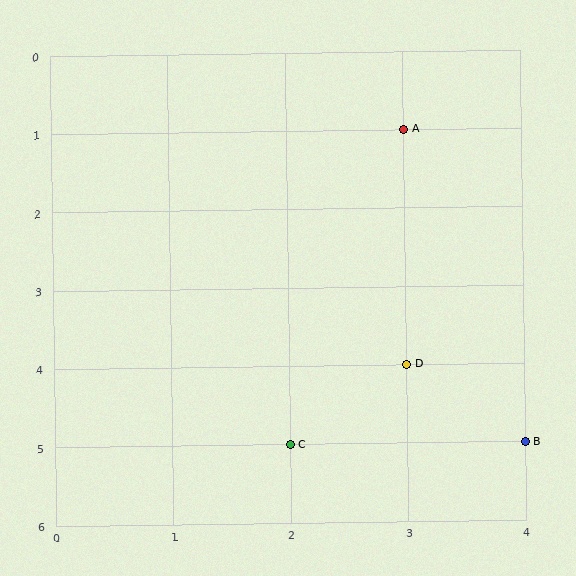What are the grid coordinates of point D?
Point D is at grid coordinates (3, 4).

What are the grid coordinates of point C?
Point C is at grid coordinates (2, 5).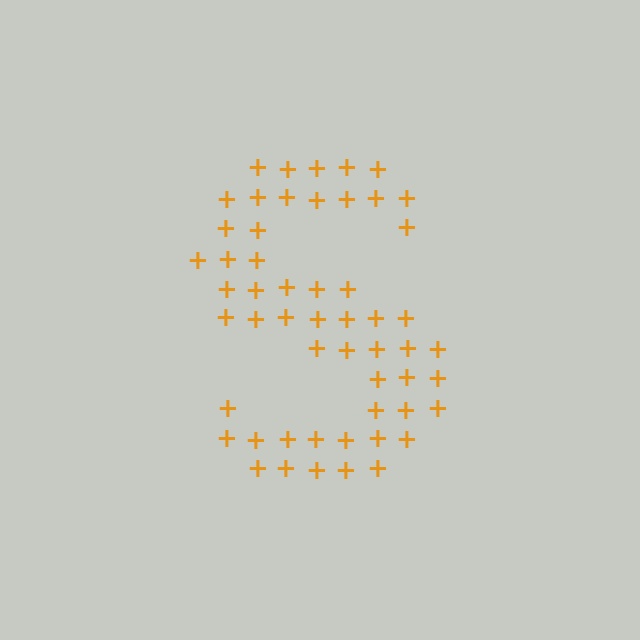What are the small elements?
The small elements are plus signs.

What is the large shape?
The large shape is the letter S.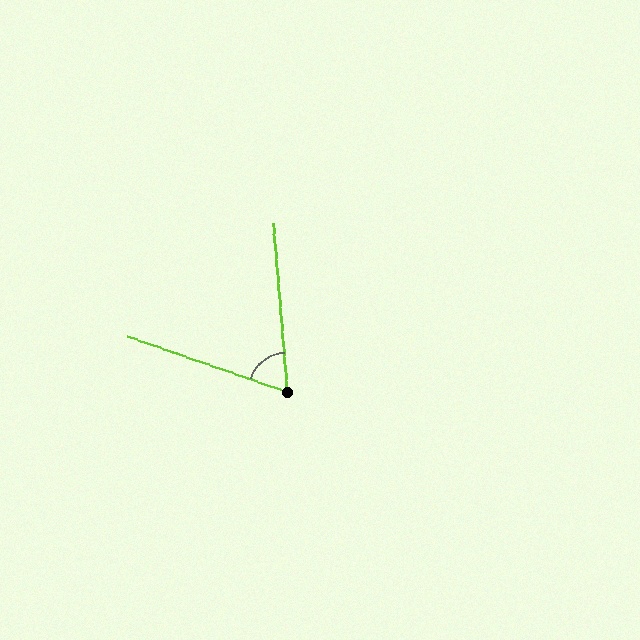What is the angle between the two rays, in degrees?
Approximately 66 degrees.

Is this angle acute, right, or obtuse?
It is acute.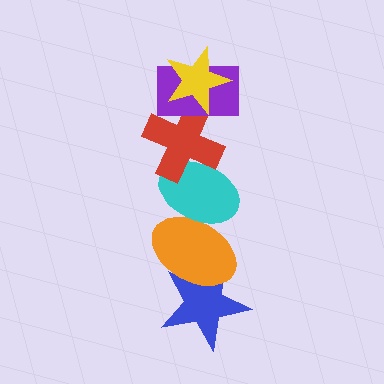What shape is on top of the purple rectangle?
The yellow star is on top of the purple rectangle.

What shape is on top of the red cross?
The purple rectangle is on top of the red cross.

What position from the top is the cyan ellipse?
The cyan ellipse is 4th from the top.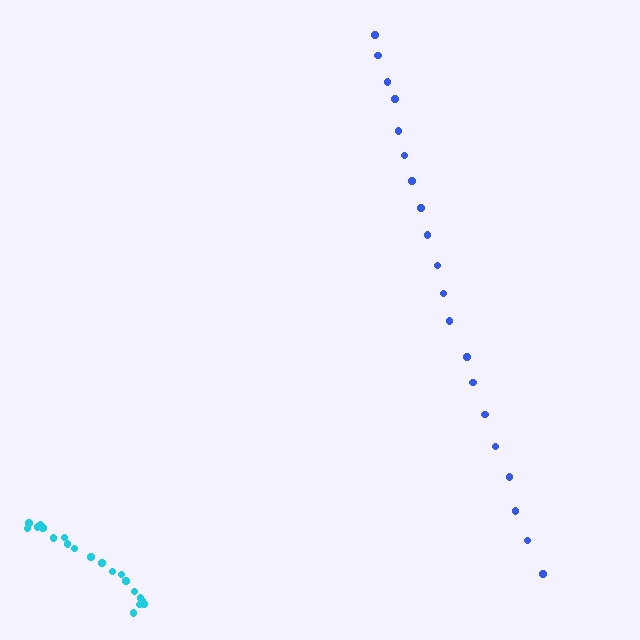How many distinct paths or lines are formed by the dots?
There are 2 distinct paths.